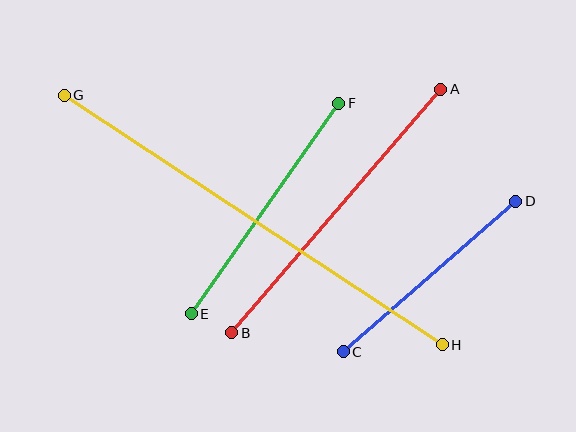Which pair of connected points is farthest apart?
Points G and H are farthest apart.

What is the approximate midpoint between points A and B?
The midpoint is at approximately (336, 211) pixels.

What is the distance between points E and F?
The distance is approximately 257 pixels.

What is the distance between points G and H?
The distance is approximately 453 pixels.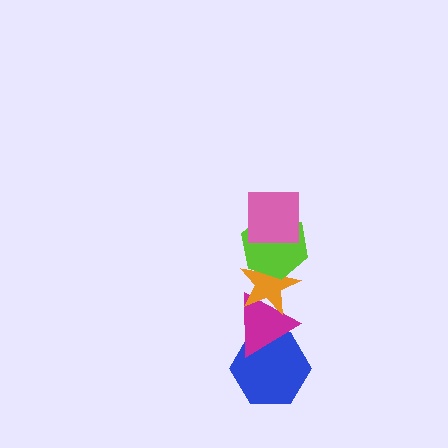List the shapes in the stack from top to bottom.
From top to bottom: the pink square, the lime hexagon, the orange star, the magenta triangle, the blue hexagon.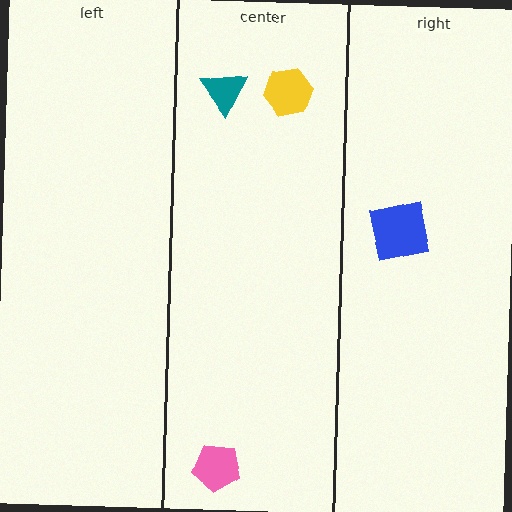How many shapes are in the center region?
3.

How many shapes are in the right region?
1.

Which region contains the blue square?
The right region.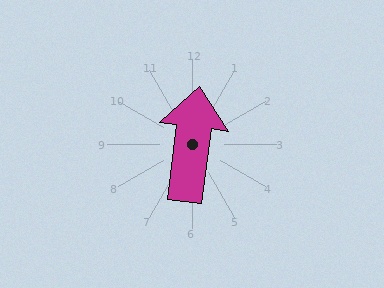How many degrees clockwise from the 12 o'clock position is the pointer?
Approximately 7 degrees.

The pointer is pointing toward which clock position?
Roughly 12 o'clock.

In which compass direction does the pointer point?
North.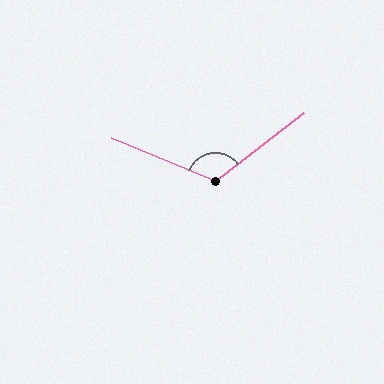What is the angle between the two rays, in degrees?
Approximately 119 degrees.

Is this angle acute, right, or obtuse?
It is obtuse.